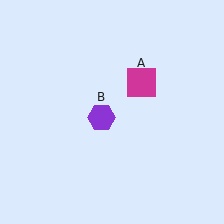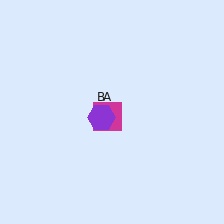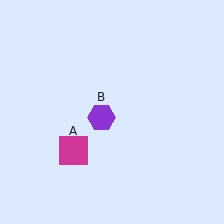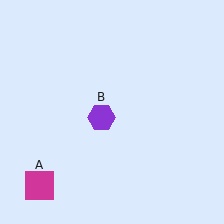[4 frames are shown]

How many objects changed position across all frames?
1 object changed position: magenta square (object A).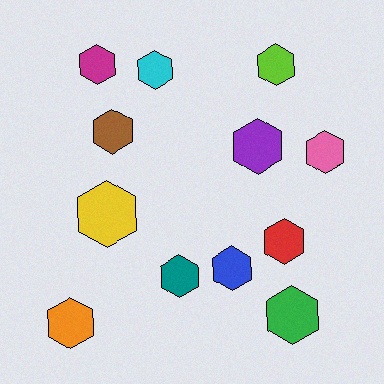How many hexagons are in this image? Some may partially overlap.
There are 12 hexagons.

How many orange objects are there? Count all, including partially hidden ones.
There is 1 orange object.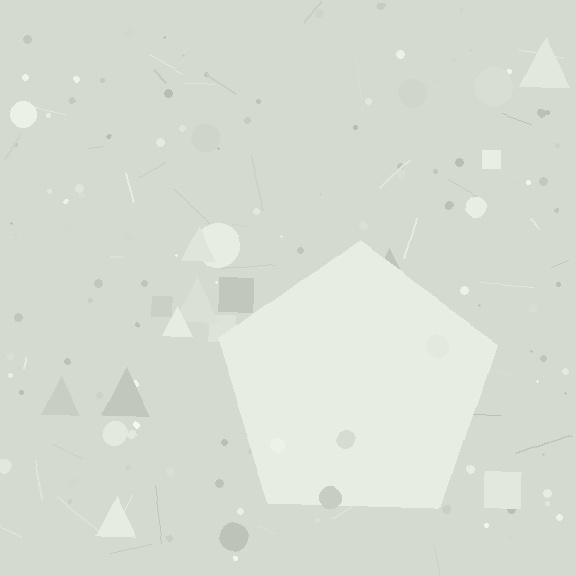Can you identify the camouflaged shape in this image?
The camouflaged shape is a pentagon.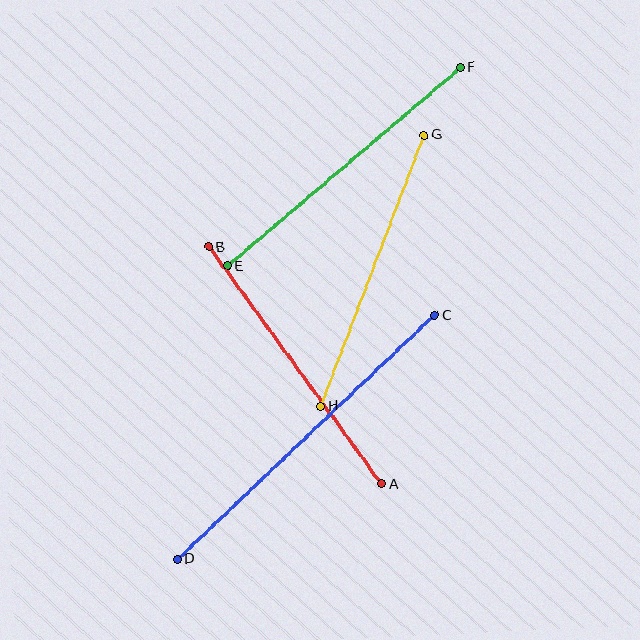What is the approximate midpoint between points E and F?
The midpoint is at approximately (344, 167) pixels.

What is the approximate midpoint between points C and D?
The midpoint is at approximately (306, 437) pixels.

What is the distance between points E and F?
The distance is approximately 306 pixels.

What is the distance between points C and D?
The distance is approximately 354 pixels.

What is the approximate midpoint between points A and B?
The midpoint is at approximately (295, 366) pixels.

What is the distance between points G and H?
The distance is approximately 290 pixels.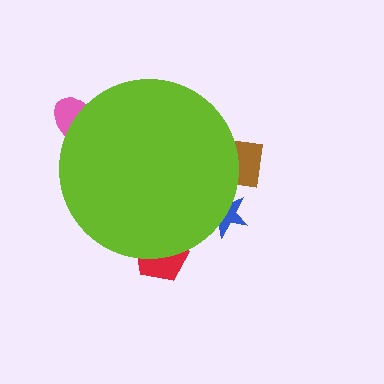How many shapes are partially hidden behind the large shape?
4 shapes are partially hidden.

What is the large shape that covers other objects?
A lime circle.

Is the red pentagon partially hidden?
Yes, the red pentagon is partially hidden behind the lime circle.